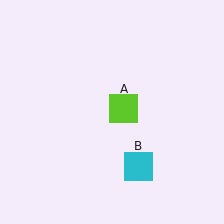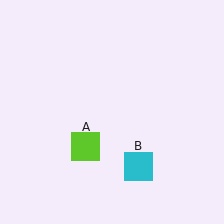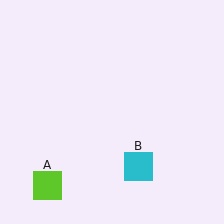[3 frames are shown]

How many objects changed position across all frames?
1 object changed position: lime square (object A).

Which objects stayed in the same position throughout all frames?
Cyan square (object B) remained stationary.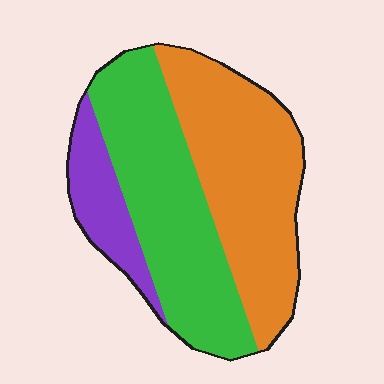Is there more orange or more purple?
Orange.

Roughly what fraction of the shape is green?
Green takes up between a third and a half of the shape.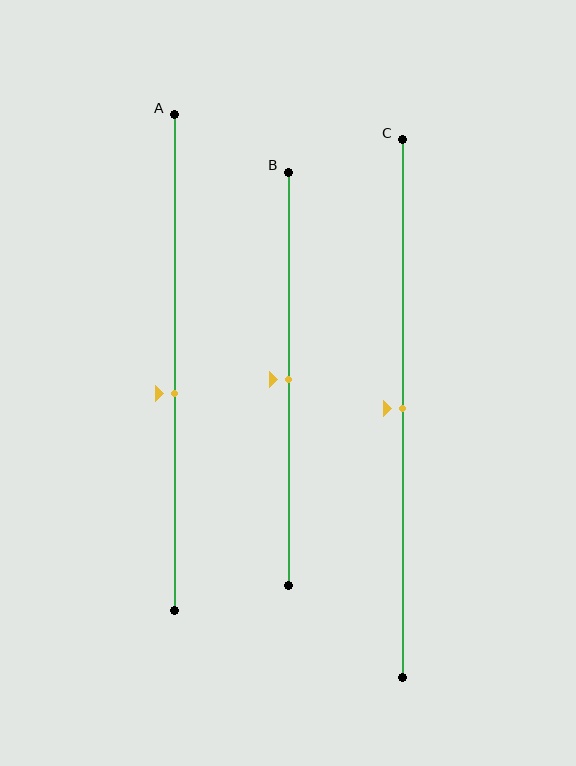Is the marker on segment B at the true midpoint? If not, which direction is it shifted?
Yes, the marker on segment B is at the true midpoint.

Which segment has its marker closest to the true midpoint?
Segment B has its marker closest to the true midpoint.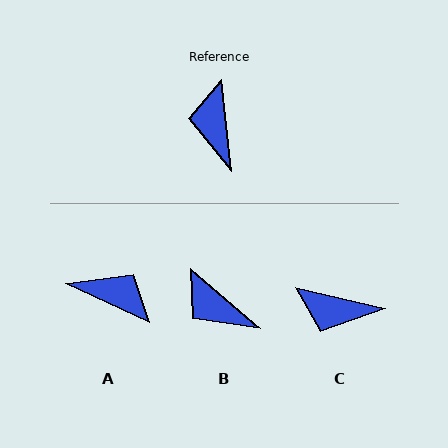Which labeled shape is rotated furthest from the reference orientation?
A, about 122 degrees away.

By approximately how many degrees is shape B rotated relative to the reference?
Approximately 43 degrees counter-clockwise.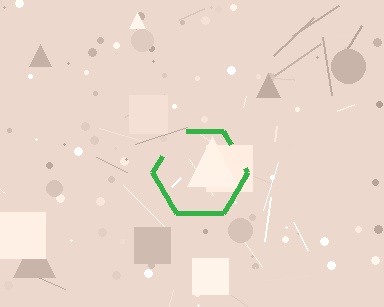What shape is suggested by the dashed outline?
The dashed outline suggests a hexagon.